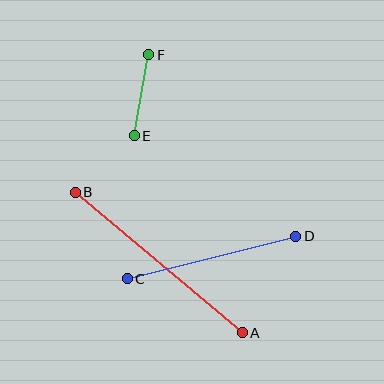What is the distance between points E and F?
The distance is approximately 82 pixels.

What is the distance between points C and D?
The distance is approximately 174 pixels.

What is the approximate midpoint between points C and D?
The midpoint is at approximately (211, 257) pixels.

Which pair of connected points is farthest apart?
Points A and B are farthest apart.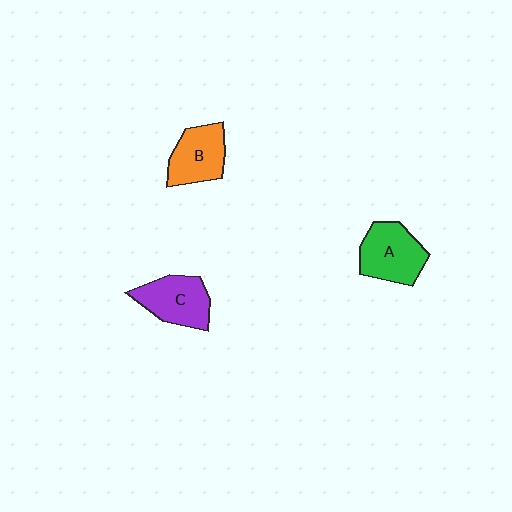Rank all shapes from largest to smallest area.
From largest to smallest: A (green), C (purple), B (orange).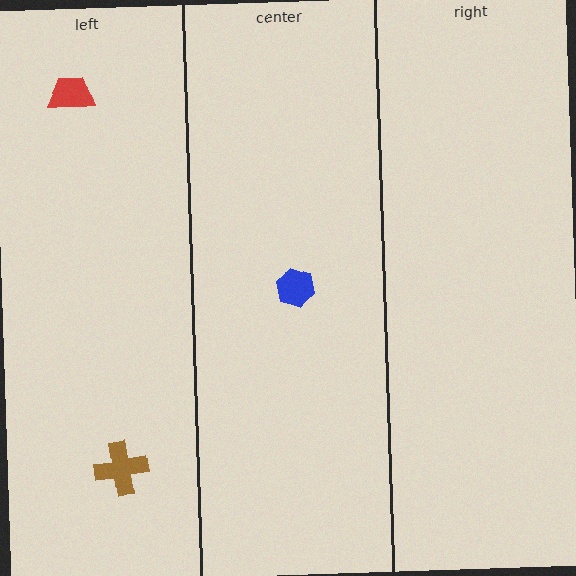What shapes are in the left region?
The red trapezoid, the brown cross.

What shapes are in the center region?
The blue hexagon.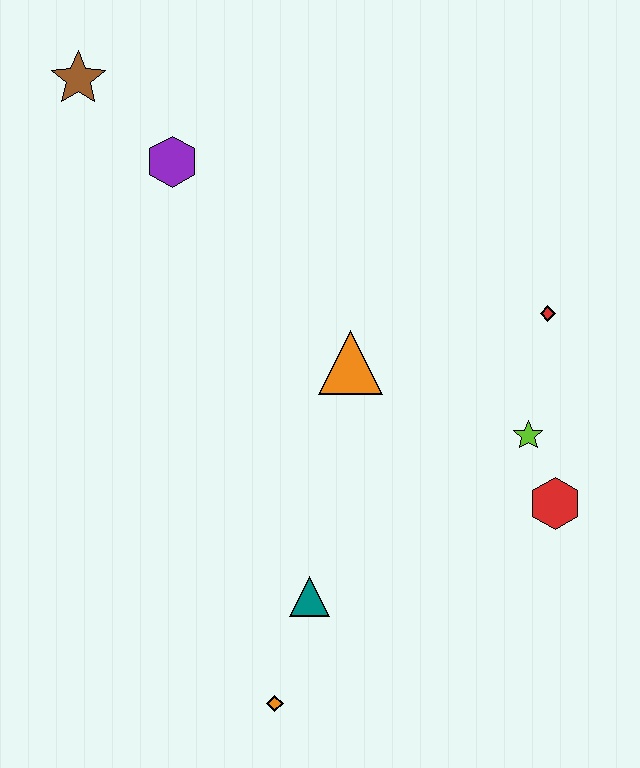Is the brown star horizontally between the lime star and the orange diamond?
No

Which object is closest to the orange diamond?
The teal triangle is closest to the orange diamond.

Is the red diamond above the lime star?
Yes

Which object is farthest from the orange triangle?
The brown star is farthest from the orange triangle.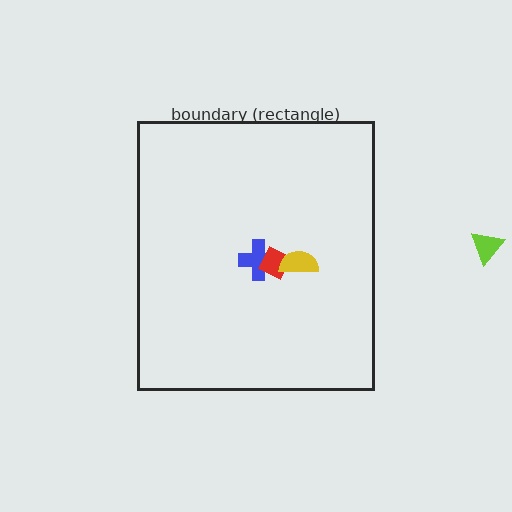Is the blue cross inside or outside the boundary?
Inside.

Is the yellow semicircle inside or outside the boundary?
Inside.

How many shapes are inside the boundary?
3 inside, 1 outside.